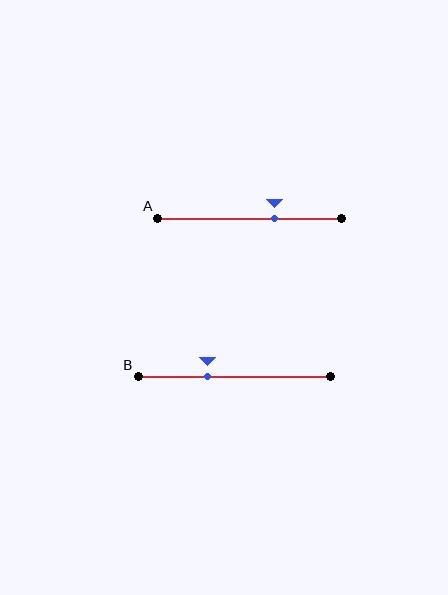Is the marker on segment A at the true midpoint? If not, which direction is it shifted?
No, the marker on segment A is shifted to the right by about 14% of the segment length.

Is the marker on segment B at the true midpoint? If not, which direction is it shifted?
No, the marker on segment B is shifted to the left by about 14% of the segment length.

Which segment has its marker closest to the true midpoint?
Segment B has its marker closest to the true midpoint.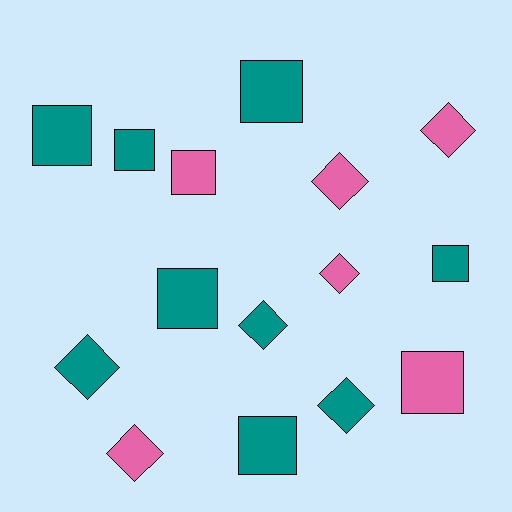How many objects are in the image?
There are 15 objects.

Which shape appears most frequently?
Square, with 8 objects.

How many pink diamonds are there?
There are 4 pink diamonds.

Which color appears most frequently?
Teal, with 9 objects.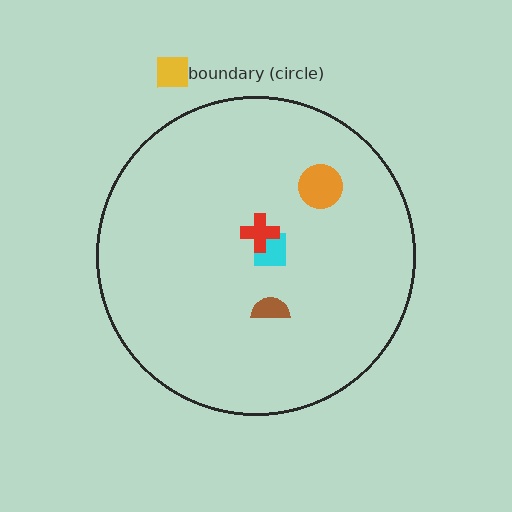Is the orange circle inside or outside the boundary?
Inside.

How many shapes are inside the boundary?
4 inside, 1 outside.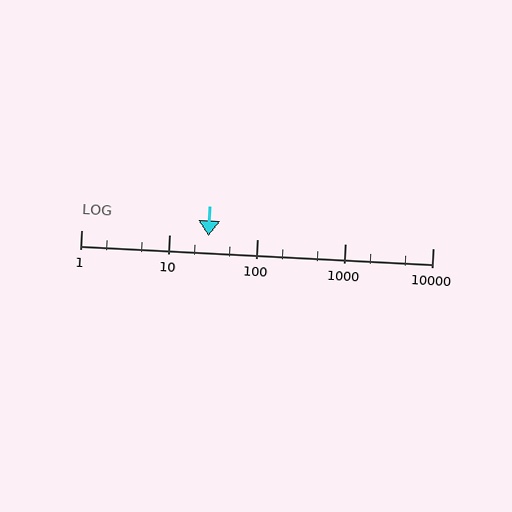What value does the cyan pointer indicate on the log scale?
The pointer indicates approximately 28.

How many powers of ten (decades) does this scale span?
The scale spans 4 decades, from 1 to 10000.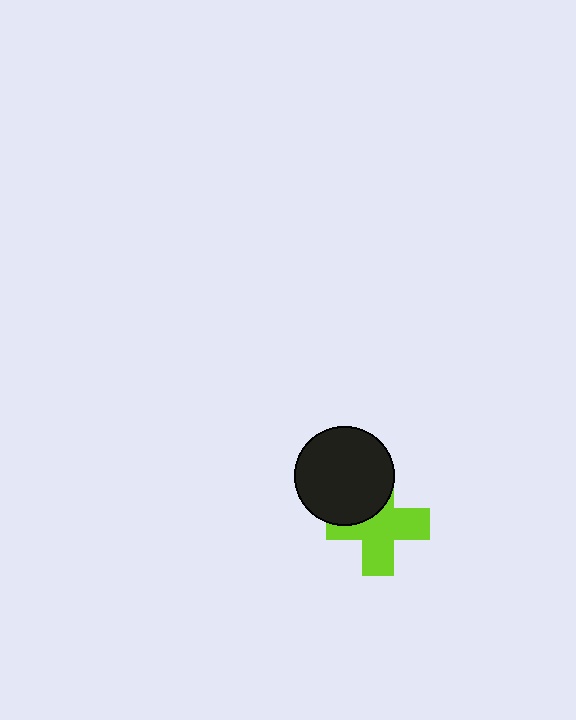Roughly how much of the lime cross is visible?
Most of it is visible (roughly 66%).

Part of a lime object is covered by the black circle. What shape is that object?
It is a cross.